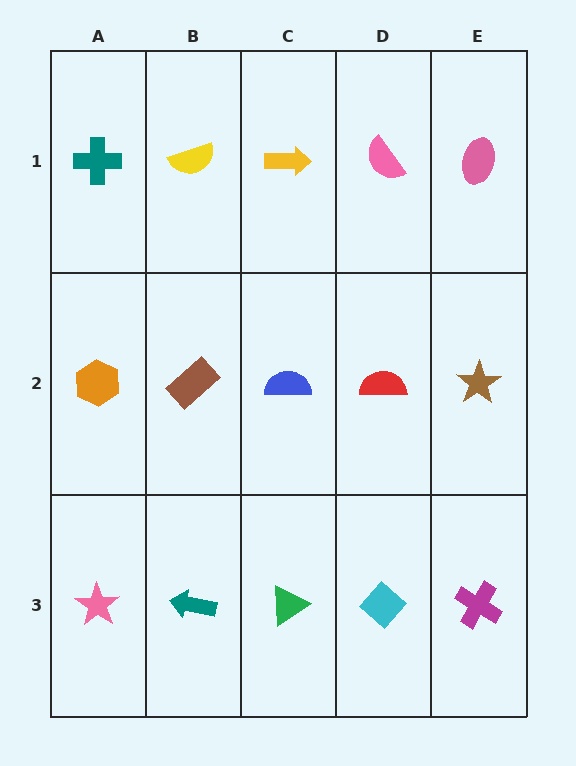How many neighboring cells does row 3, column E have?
2.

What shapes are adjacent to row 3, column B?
A brown rectangle (row 2, column B), a pink star (row 3, column A), a green triangle (row 3, column C).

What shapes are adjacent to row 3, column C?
A blue semicircle (row 2, column C), a teal arrow (row 3, column B), a cyan diamond (row 3, column D).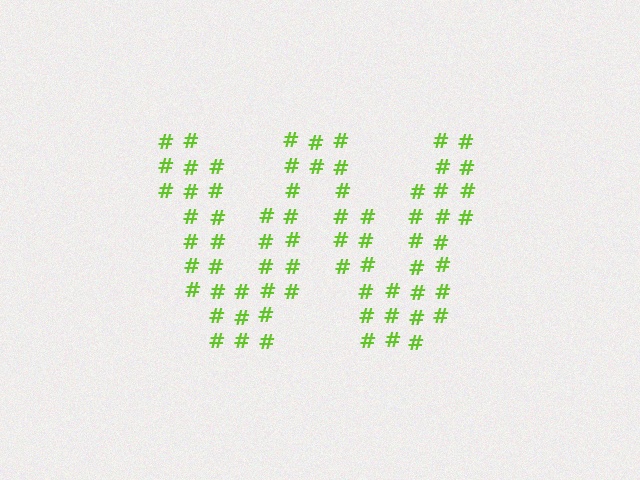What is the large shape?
The large shape is the letter W.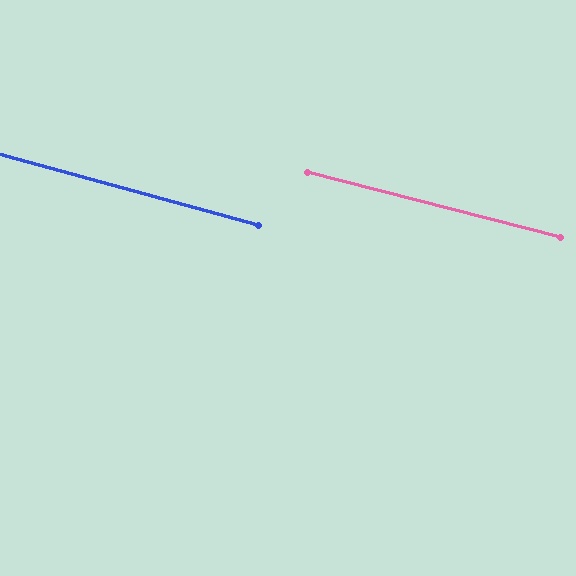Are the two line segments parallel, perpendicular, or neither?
Parallel — their directions differ by only 1.1°.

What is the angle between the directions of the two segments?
Approximately 1 degree.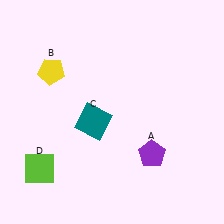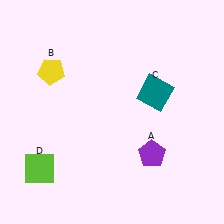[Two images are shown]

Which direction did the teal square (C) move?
The teal square (C) moved right.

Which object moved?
The teal square (C) moved right.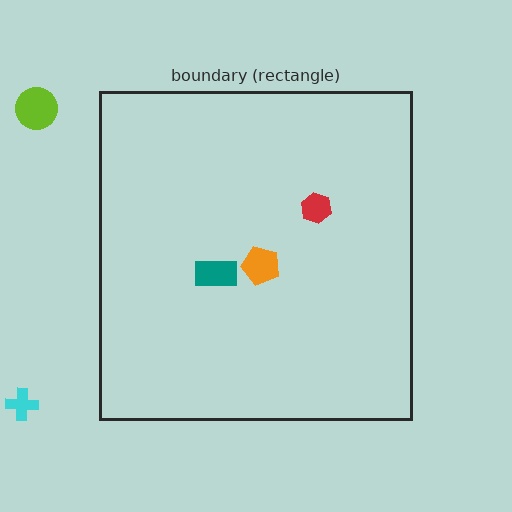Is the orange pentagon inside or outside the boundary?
Inside.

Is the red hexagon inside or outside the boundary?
Inside.